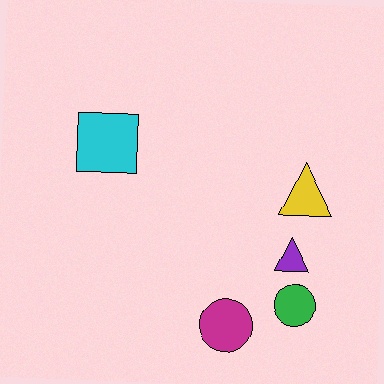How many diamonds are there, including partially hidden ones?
There are no diamonds.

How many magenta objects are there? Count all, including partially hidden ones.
There is 1 magenta object.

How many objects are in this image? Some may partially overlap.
There are 5 objects.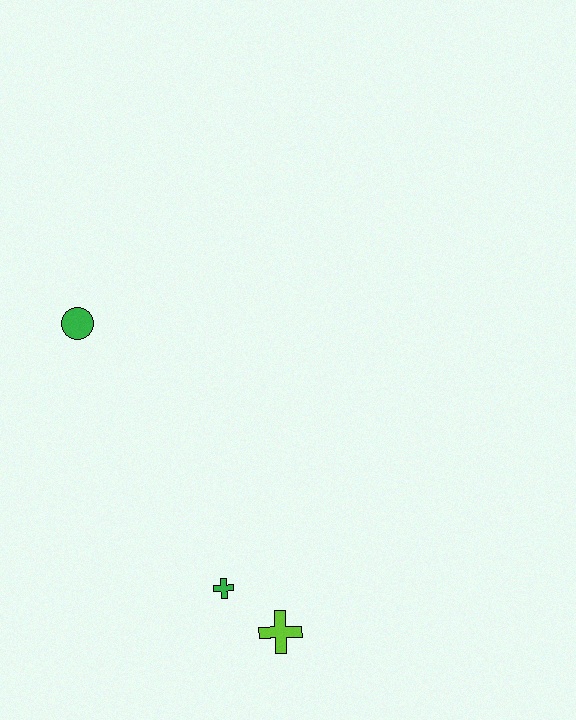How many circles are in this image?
There is 1 circle.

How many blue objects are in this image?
There are no blue objects.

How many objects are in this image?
There are 3 objects.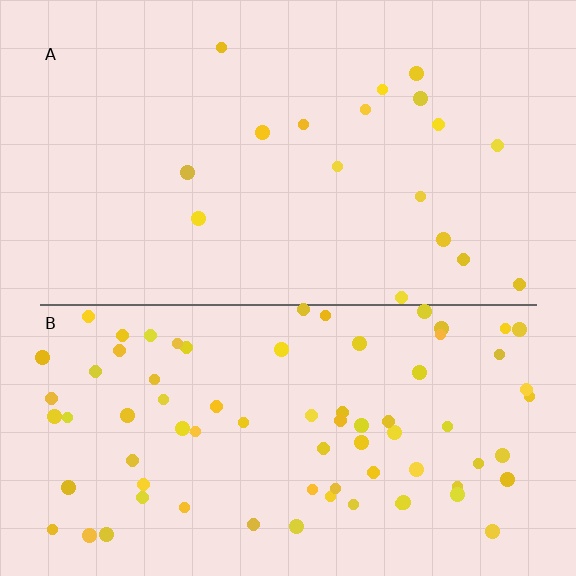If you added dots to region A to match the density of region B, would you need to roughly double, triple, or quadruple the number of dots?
Approximately quadruple.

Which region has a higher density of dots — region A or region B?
B (the bottom).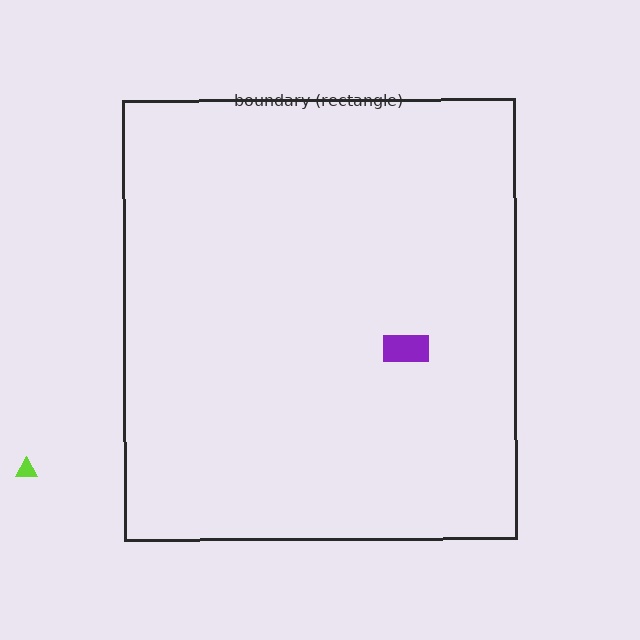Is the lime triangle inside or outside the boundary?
Outside.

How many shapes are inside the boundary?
1 inside, 1 outside.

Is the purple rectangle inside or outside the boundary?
Inside.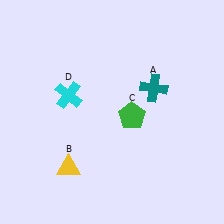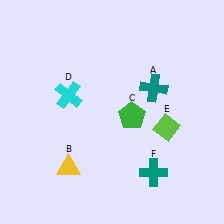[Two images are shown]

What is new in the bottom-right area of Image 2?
A teal cross (F) was added in the bottom-right area of Image 2.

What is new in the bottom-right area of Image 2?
A lime diamond (E) was added in the bottom-right area of Image 2.